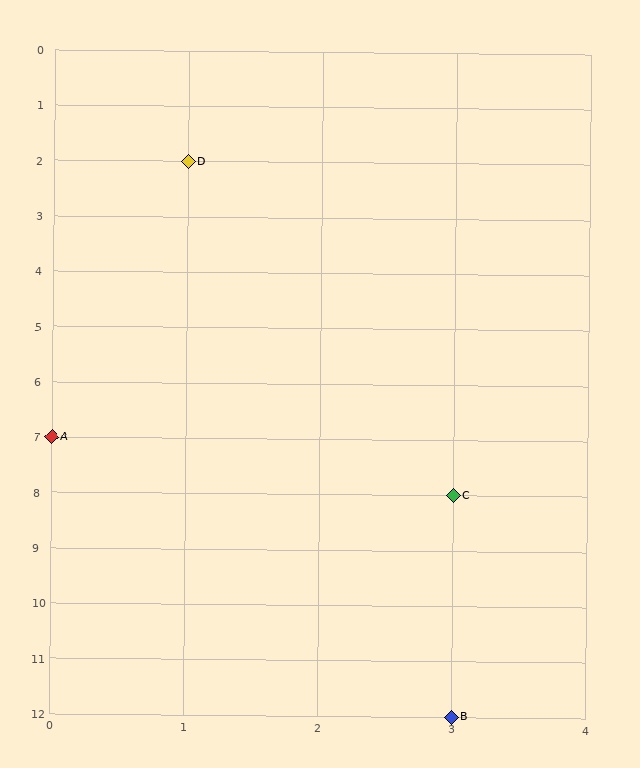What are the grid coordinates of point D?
Point D is at grid coordinates (1, 2).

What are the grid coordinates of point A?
Point A is at grid coordinates (0, 7).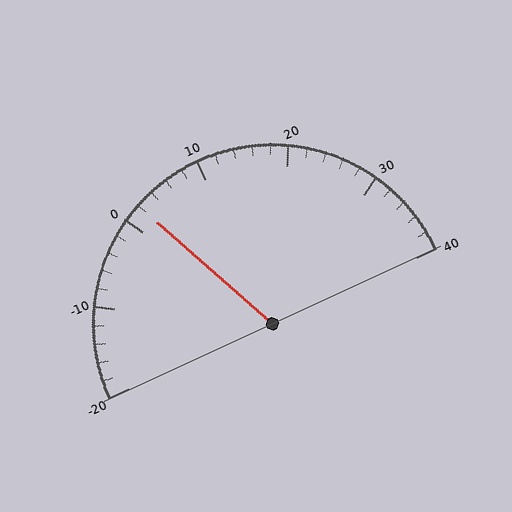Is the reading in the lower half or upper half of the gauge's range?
The reading is in the lower half of the range (-20 to 40).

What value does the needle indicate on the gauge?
The needle indicates approximately 2.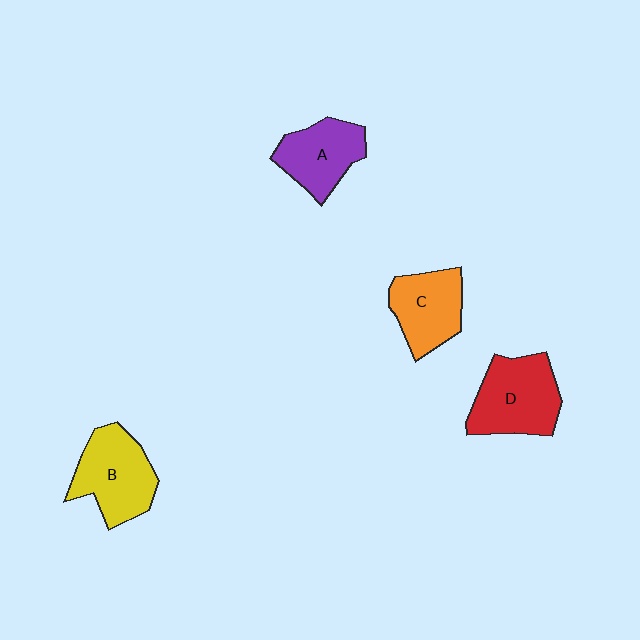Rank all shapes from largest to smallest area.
From largest to smallest: D (red), B (yellow), A (purple), C (orange).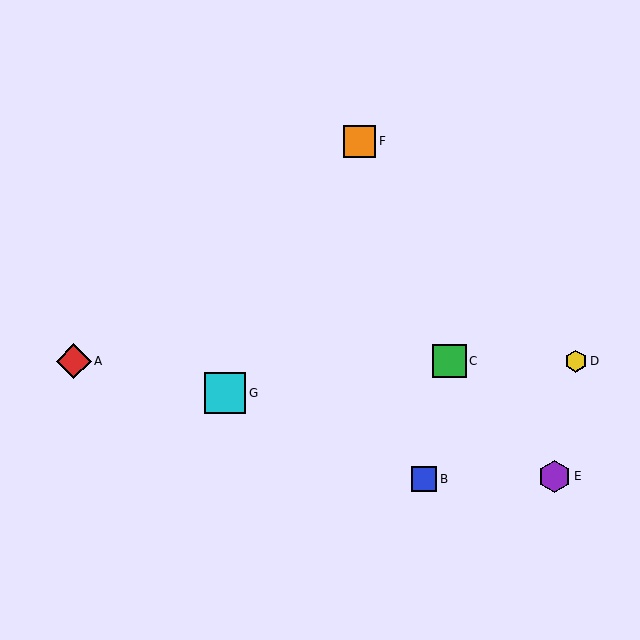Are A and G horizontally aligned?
No, A is at y≈361 and G is at y≈393.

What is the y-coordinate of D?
Object D is at y≈361.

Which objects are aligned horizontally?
Objects A, C, D are aligned horizontally.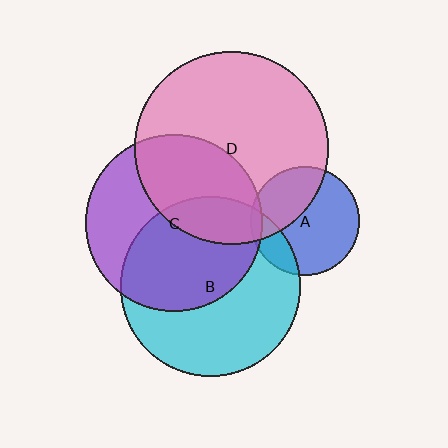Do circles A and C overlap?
Yes.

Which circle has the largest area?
Circle D (pink).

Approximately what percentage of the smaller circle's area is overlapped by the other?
Approximately 5%.